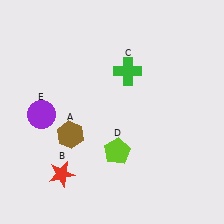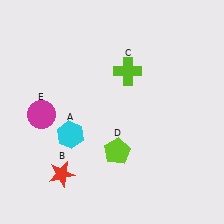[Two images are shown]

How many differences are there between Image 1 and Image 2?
There are 3 differences between the two images.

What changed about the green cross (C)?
In Image 1, C is green. In Image 2, it changed to lime.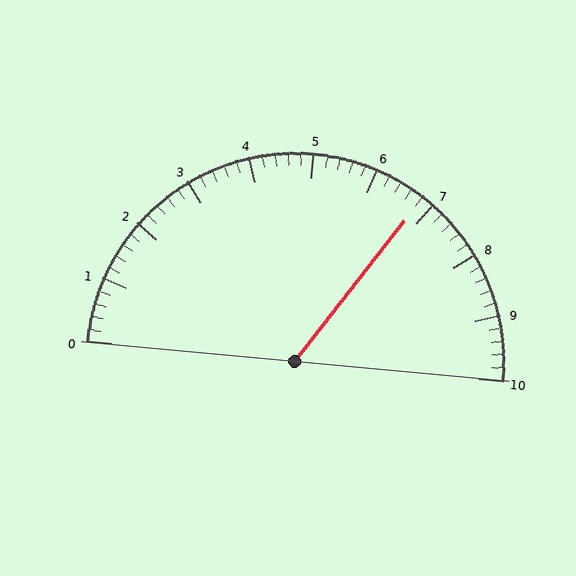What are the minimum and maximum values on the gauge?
The gauge ranges from 0 to 10.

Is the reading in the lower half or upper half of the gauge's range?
The reading is in the upper half of the range (0 to 10).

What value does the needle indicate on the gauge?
The needle indicates approximately 6.8.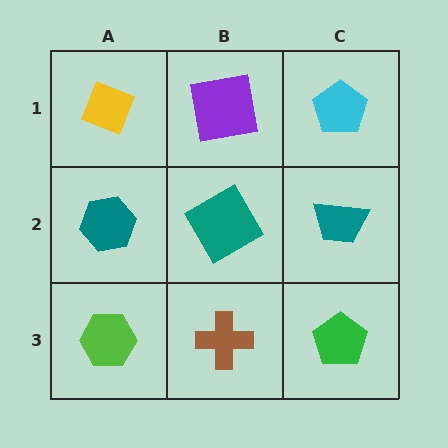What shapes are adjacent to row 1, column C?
A teal trapezoid (row 2, column C), a purple square (row 1, column B).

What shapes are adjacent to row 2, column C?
A cyan pentagon (row 1, column C), a green pentagon (row 3, column C), a teal square (row 2, column B).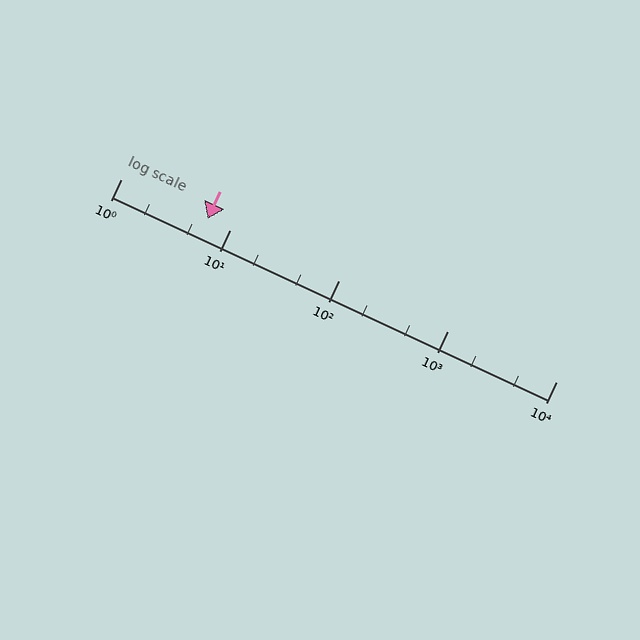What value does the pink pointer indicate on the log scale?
The pointer indicates approximately 6.3.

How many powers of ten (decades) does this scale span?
The scale spans 4 decades, from 1 to 10000.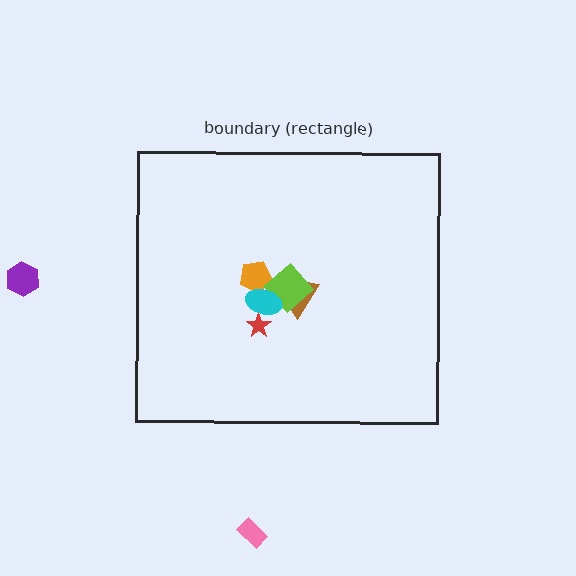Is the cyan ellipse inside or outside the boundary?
Inside.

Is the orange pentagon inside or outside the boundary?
Inside.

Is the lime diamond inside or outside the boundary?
Inside.